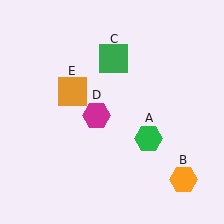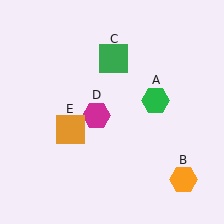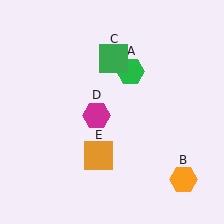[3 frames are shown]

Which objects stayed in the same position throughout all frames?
Orange hexagon (object B) and green square (object C) and magenta hexagon (object D) remained stationary.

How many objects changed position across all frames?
2 objects changed position: green hexagon (object A), orange square (object E).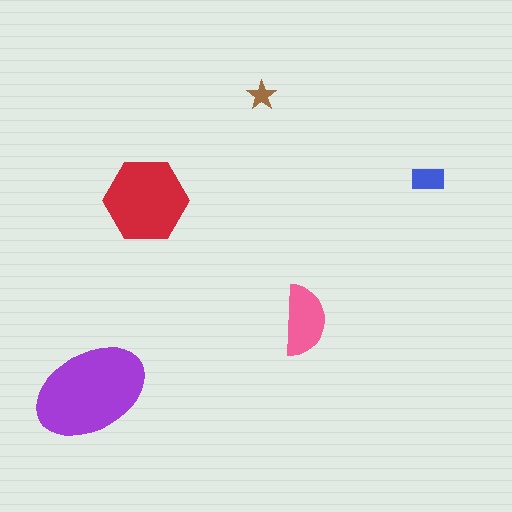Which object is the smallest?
The brown star.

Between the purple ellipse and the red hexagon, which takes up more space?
The purple ellipse.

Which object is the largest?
The purple ellipse.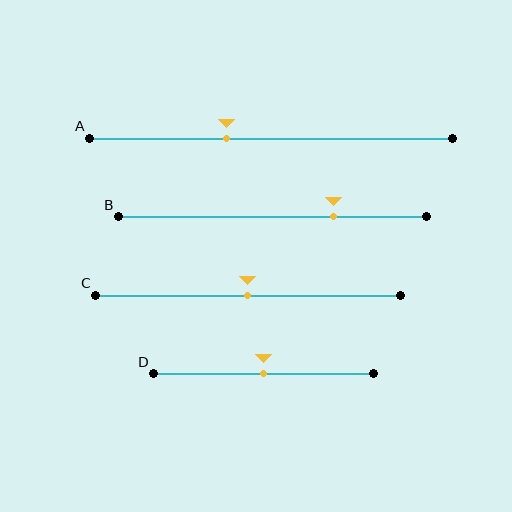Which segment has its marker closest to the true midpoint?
Segment C has its marker closest to the true midpoint.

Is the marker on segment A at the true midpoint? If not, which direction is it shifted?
No, the marker on segment A is shifted to the left by about 12% of the segment length.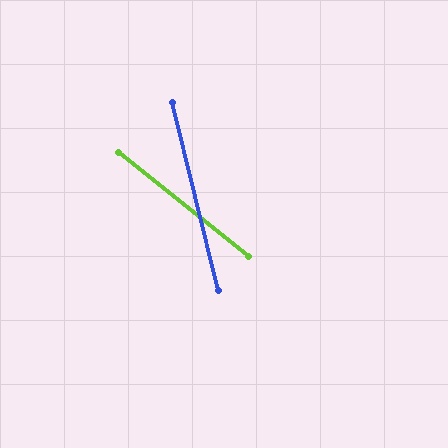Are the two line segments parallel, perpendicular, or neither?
Neither parallel nor perpendicular — they differ by about 38°.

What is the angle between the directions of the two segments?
Approximately 38 degrees.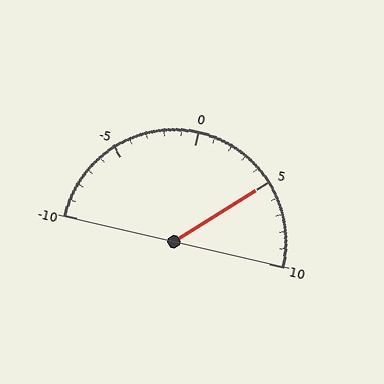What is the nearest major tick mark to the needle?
The nearest major tick mark is 5.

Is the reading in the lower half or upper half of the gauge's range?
The reading is in the upper half of the range (-10 to 10).